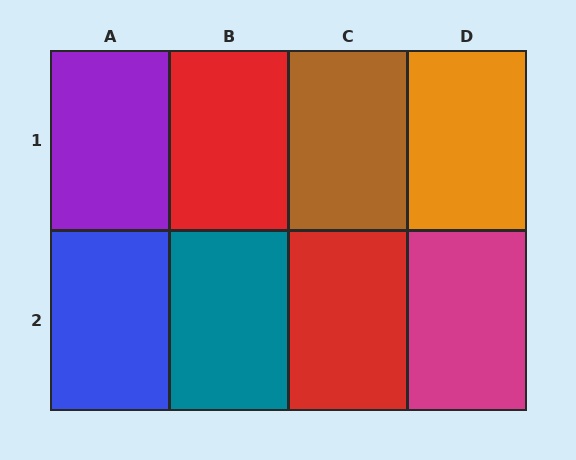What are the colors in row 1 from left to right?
Purple, red, brown, orange.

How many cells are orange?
1 cell is orange.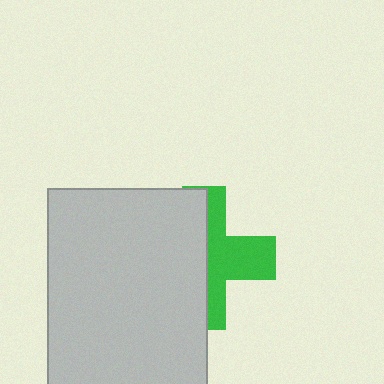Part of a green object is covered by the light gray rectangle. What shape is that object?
It is a cross.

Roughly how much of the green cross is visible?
About half of it is visible (roughly 45%).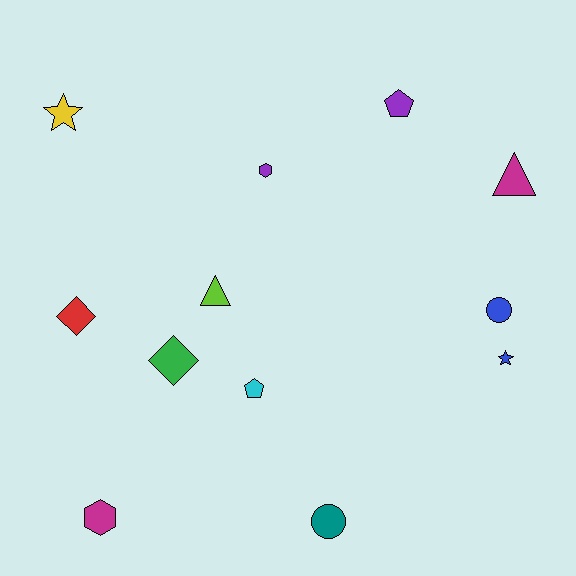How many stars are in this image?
There are 2 stars.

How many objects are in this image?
There are 12 objects.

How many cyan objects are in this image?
There is 1 cyan object.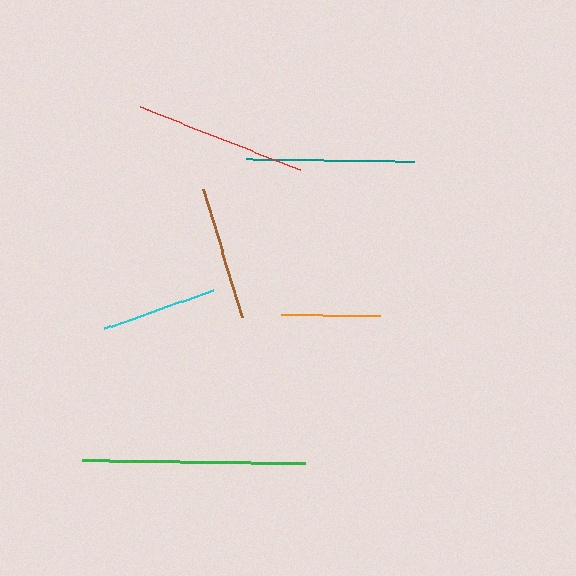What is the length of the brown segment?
The brown segment is approximately 133 pixels long.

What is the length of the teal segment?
The teal segment is approximately 168 pixels long.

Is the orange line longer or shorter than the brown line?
The brown line is longer than the orange line.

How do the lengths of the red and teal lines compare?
The red and teal lines are approximately the same length.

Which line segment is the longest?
The green line is the longest at approximately 224 pixels.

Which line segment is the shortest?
The orange line is the shortest at approximately 98 pixels.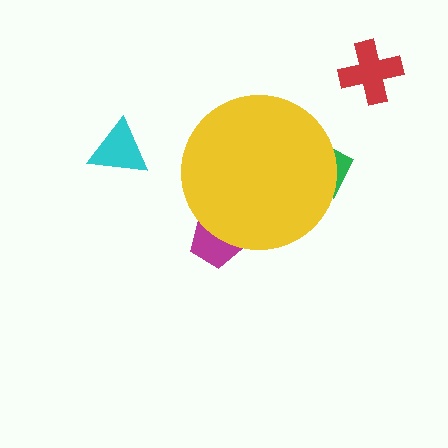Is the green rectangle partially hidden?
Yes, the green rectangle is partially hidden behind the yellow circle.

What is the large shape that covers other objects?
A yellow circle.